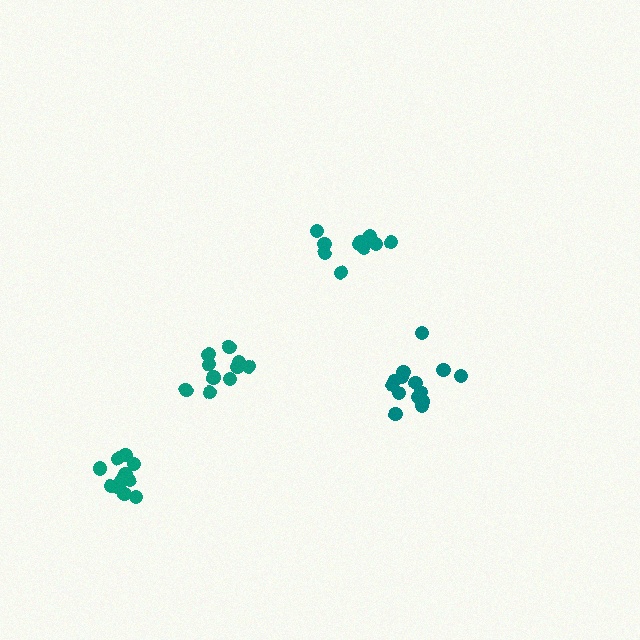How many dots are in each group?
Group 1: 11 dots, Group 2: 10 dots, Group 3: 11 dots, Group 4: 14 dots (46 total).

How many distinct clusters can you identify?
There are 4 distinct clusters.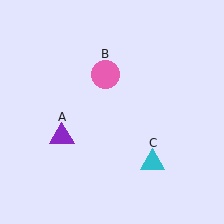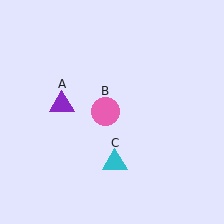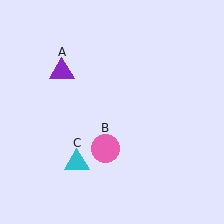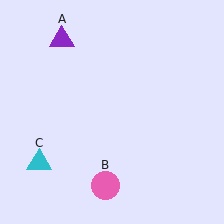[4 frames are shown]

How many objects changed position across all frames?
3 objects changed position: purple triangle (object A), pink circle (object B), cyan triangle (object C).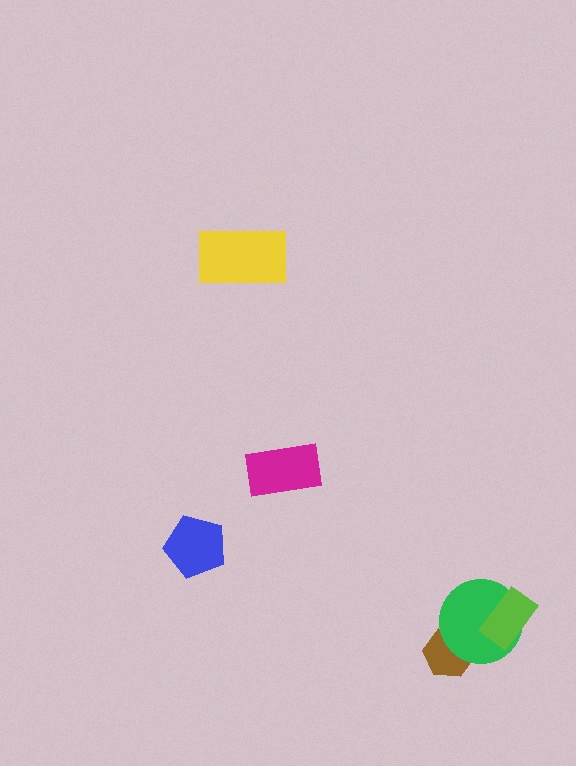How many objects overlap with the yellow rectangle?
0 objects overlap with the yellow rectangle.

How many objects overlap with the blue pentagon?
0 objects overlap with the blue pentagon.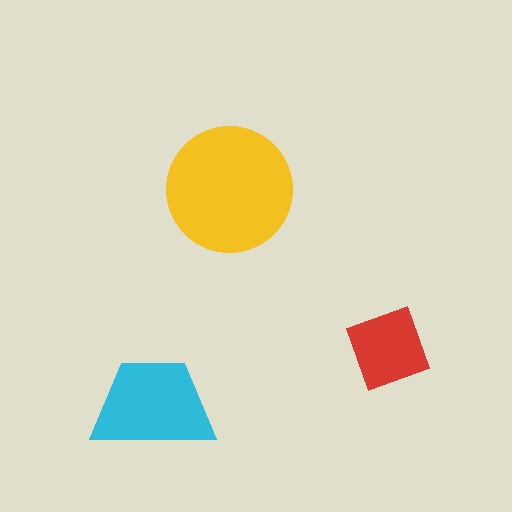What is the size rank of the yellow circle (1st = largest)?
1st.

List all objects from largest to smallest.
The yellow circle, the cyan trapezoid, the red square.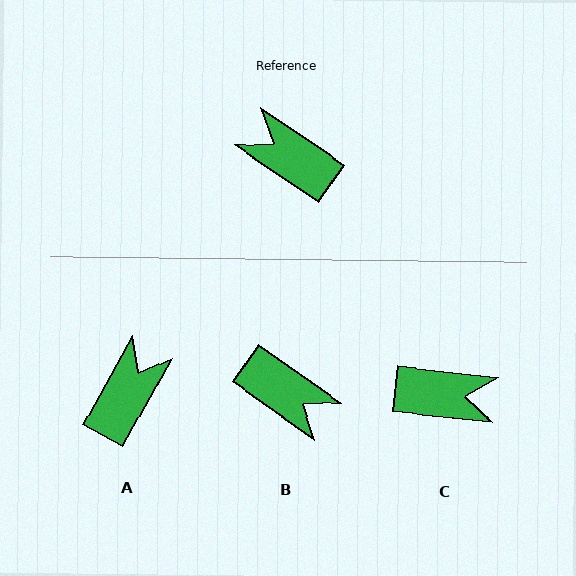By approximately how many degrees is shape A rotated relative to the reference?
Approximately 85 degrees clockwise.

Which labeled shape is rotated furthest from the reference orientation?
B, about 179 degrees away.